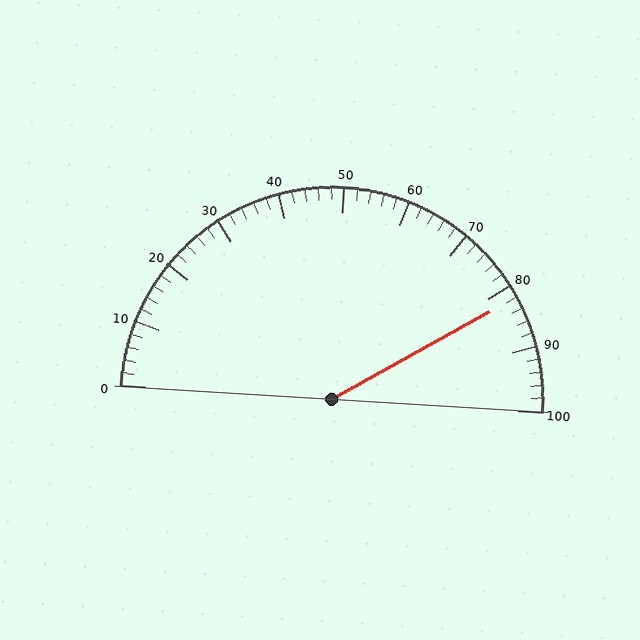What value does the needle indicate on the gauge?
The needle indicates approximately 82.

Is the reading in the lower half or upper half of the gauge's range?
The reading is in the upper half of the range (0 to 100).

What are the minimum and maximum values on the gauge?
The gauge ranges from 0 to 100.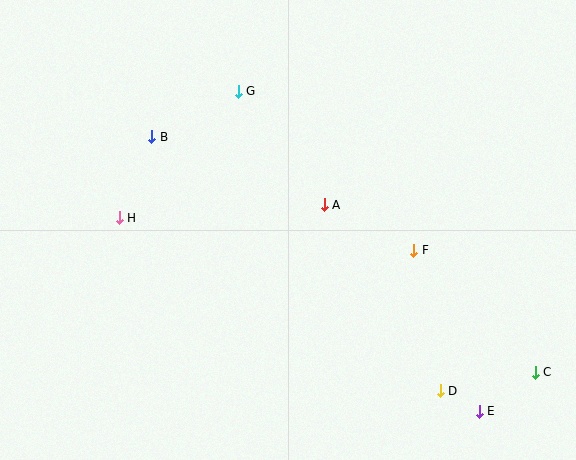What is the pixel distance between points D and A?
The distance between D and A is 219 pixels.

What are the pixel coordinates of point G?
Point G is at (238, 91).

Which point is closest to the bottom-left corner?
Point H is closest to the bottom-left corner.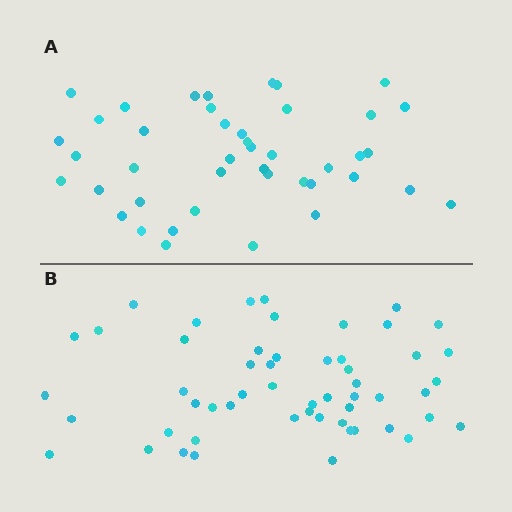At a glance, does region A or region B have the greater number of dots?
Region B (the bottom region) has more dots.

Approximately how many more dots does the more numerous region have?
Region B has roughly 12 or so more dots than region A.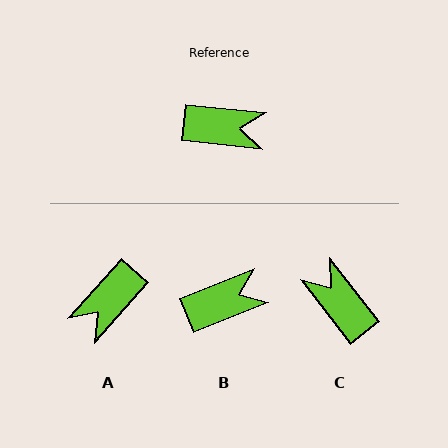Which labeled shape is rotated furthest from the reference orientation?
C, about 134 degrees away.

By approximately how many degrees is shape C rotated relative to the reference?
Approximately 134 degrees counter-clockwise.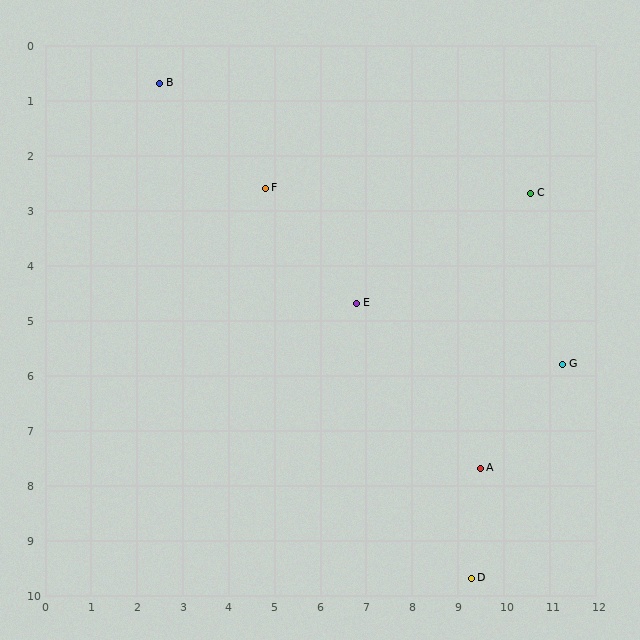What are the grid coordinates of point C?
Point C is at approximately (10.6, 2.7).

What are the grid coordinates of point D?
Point D is at approximately (9.3, 9.7).